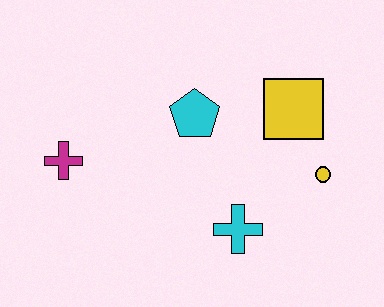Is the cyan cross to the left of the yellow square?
Yes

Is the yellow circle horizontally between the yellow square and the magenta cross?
No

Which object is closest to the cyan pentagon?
The yellow square is closest to the cyan pentagon.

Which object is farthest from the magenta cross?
The yellow circle is farthest from the magenta cross.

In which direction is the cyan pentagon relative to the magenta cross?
The cyan pentagon is to the right of the magenta cross.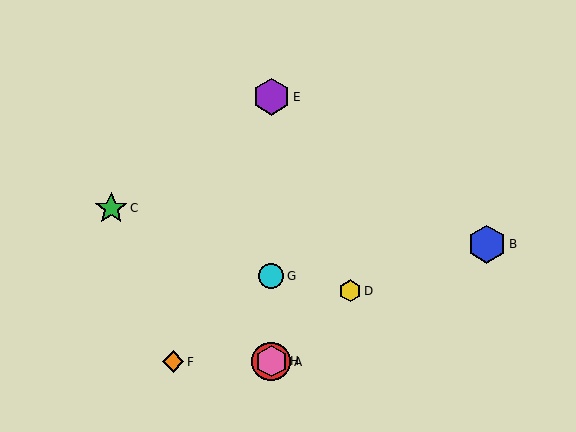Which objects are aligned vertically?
Objects A, E, G, H are aligned vertically.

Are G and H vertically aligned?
Yes, both are at x≈271.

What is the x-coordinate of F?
Object F is at x≈173.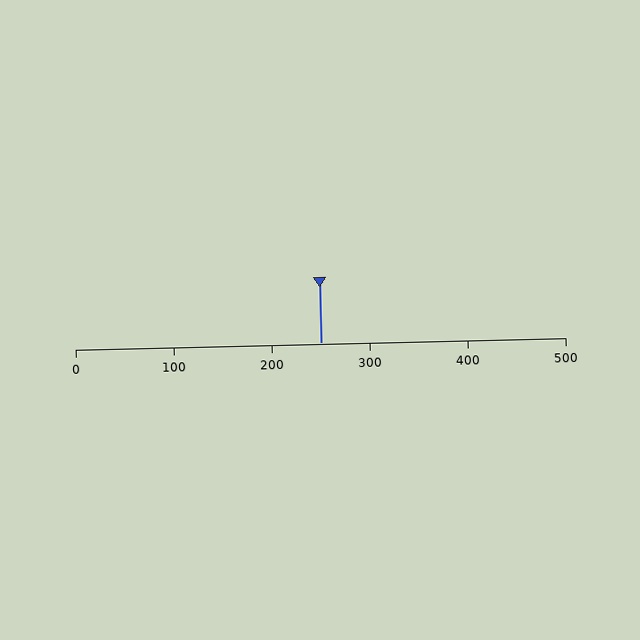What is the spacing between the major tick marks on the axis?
The major ticks are spaced 100 apart.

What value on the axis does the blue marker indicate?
The marker indicates approximately 250.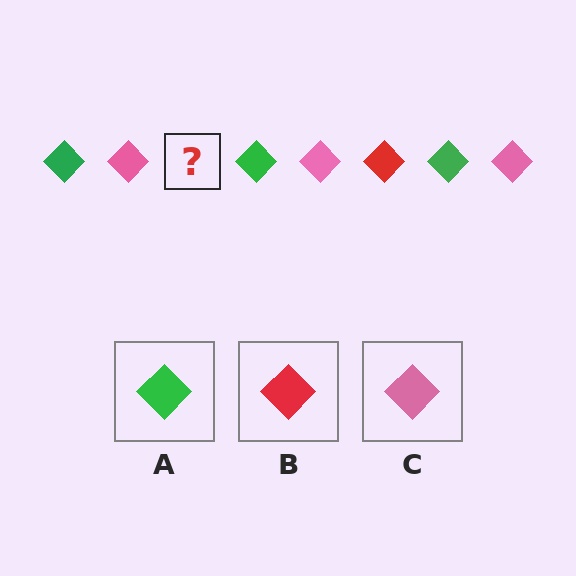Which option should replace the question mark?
Option B.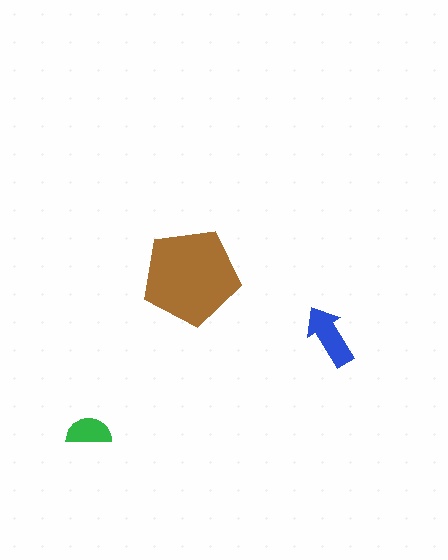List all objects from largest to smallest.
The brown pentagon, the blue arrow, the green semicircle.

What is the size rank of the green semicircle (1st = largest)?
3rd.